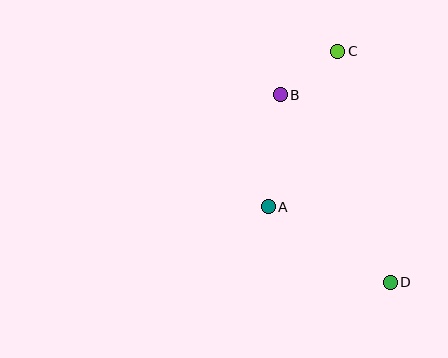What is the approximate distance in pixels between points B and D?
The distance between B and D is approximately 217 pixels.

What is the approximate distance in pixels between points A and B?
The distance between A and B is approximately 113 pixels.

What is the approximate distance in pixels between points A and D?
The distance between A and D is approximately 143 pixels.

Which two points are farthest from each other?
Points C and D are farthest from each other.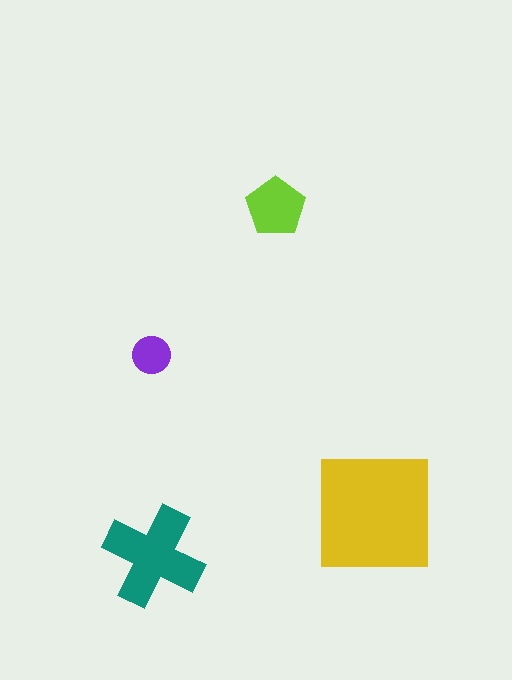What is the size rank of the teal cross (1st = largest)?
2nd.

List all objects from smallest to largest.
The purple circle, the lime pentagon, the teal cross, the yellow square.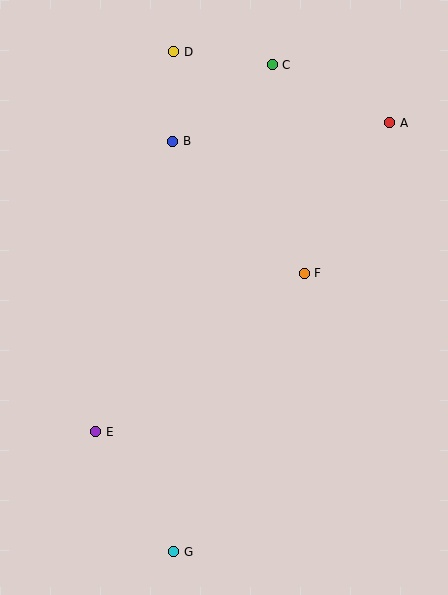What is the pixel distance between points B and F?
The distance between B and F is 186 pixels.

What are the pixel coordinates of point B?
Point B is at (173, 141).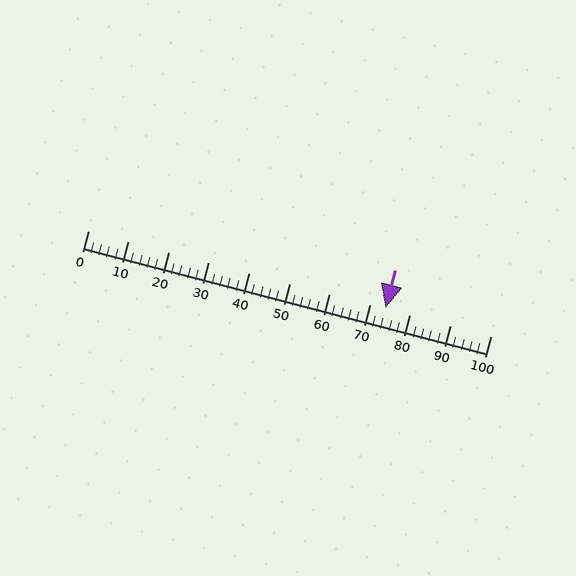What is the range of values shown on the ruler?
The ruler shows values from 0 to 100.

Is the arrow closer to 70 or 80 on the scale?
The arrow is closer to 70.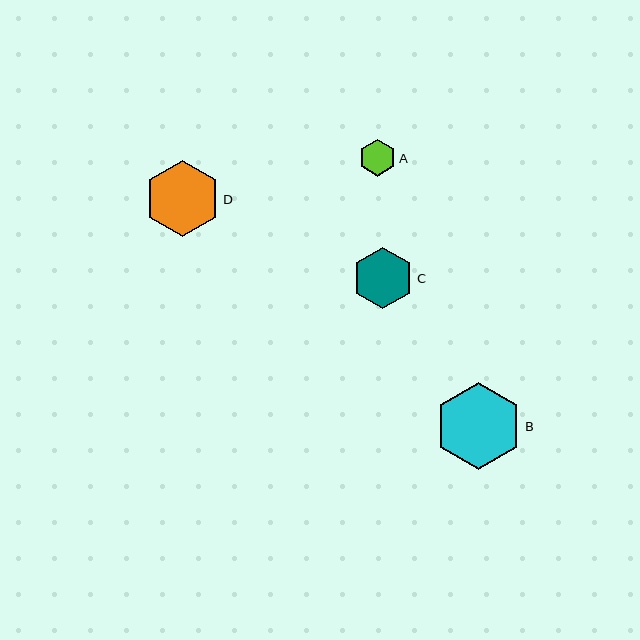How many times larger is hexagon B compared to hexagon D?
Hexagon B is approximately 1.2 times the size of hexagon D.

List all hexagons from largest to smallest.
From largest to smallest: B, D, C, A.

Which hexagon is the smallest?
Hexagon A is the smallest with a size of approximately 37 pixels.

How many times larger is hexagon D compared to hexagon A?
Hexagon D is approximately 2.0 times the size of hexagon A.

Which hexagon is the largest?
Hexagon B is the largest with a size of approximately 87 pixels.